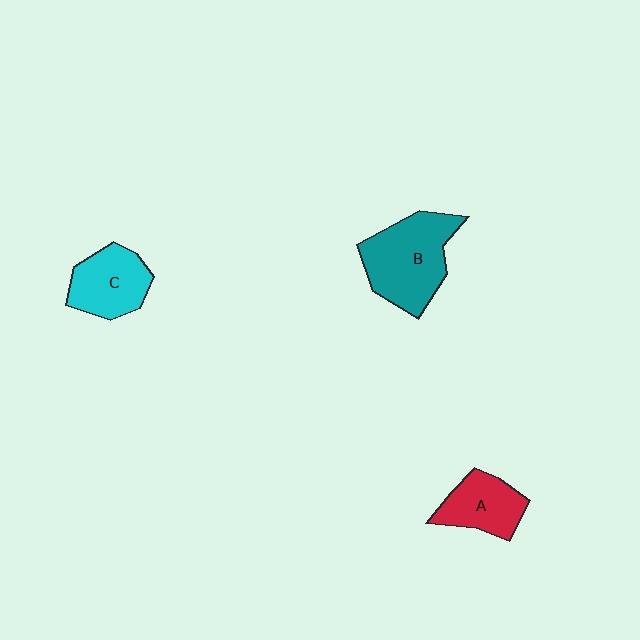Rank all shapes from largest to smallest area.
From largest to smallest: B (teal), C (cyan), A (red).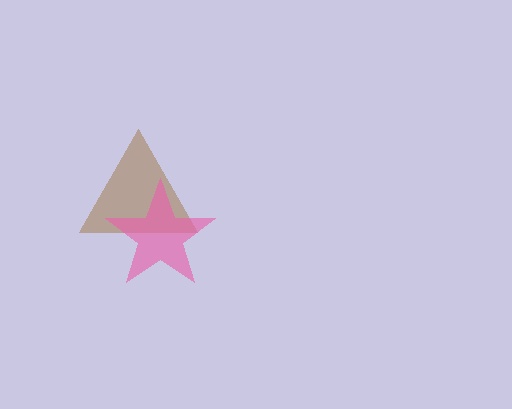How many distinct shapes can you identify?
There are 2 distinct shapes: a brown triangle, a pink star.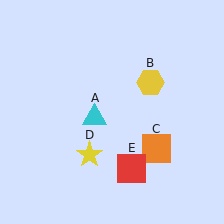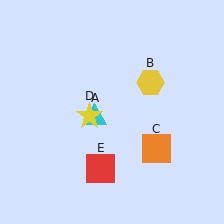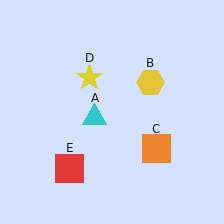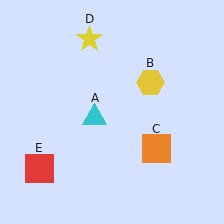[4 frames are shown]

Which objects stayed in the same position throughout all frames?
Cyan triangle (object A) and yellow hexagon (object B) and orange square (object C) remained stationary.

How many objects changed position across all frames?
2 objects changed position: yellow star (object D), red square (object E).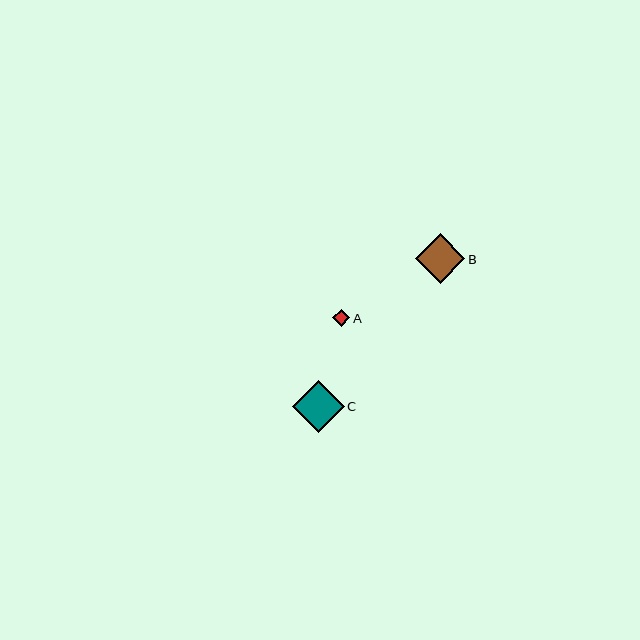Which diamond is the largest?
Diamond C is the largest with a size of approximately 52 pixels.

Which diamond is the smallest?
Diamond A is the smallest with a size of approximately 17 pixels.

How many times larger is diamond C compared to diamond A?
Diamond C is approximately 3.0 times the size of diamond A.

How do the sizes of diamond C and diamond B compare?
Diamond C and diamond B are approximately the same size.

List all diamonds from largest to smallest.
From largest to smallest: C, B, A.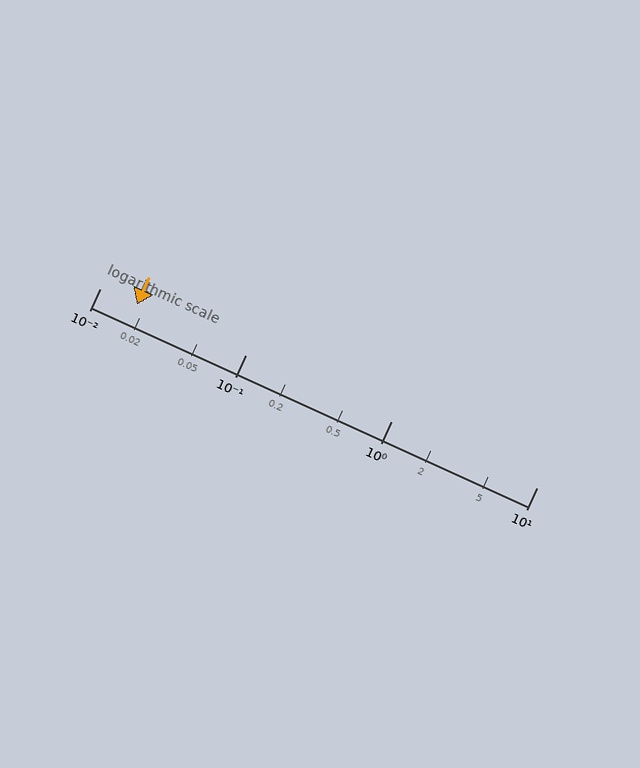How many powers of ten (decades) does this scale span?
The scale spans 3 decades, from 0.01 to 10.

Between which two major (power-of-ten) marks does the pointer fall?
The pointer is between 0.01 and 0.1.